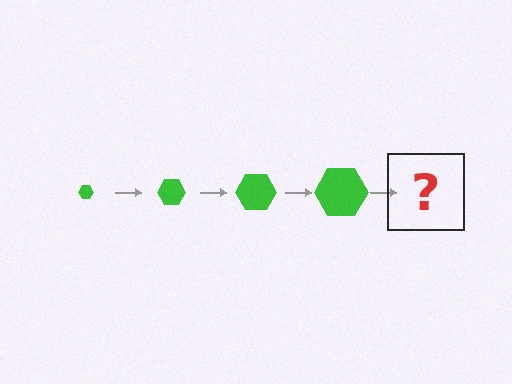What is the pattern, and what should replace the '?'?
The pattern is that the hexagon gets progressively larger each step. The '?' should be a green hexagon, larger than the previous one.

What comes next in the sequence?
The next element should be a green hexagon, larger than the previous one.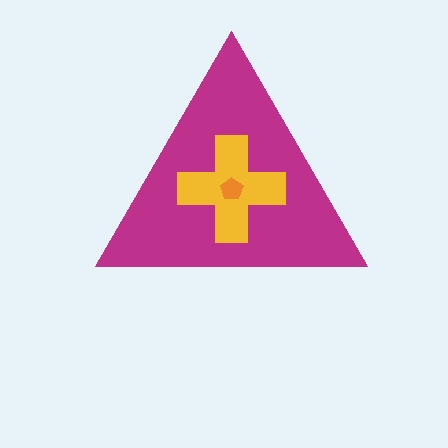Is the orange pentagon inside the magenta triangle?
Yes.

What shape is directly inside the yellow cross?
The orange pentagon.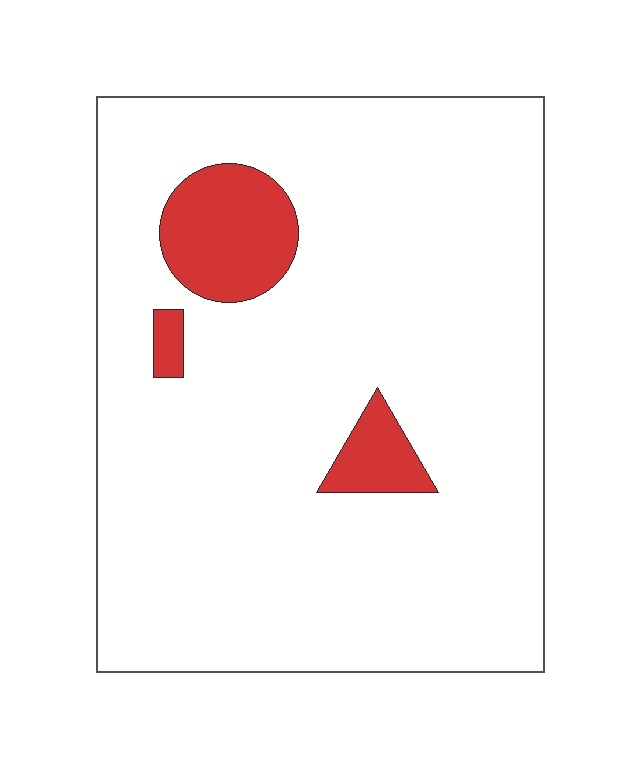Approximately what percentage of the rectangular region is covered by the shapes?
Approximately 10%.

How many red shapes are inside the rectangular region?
3.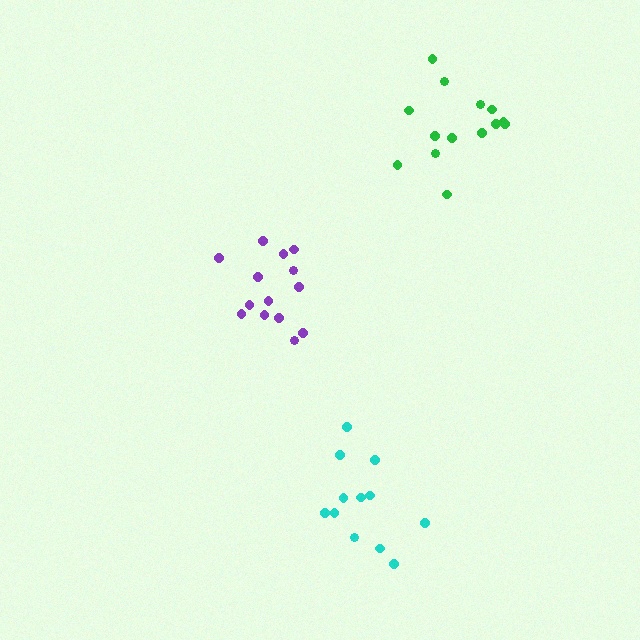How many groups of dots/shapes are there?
There are 3 groups.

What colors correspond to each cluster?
The clusters are colored: purple, green, cyan.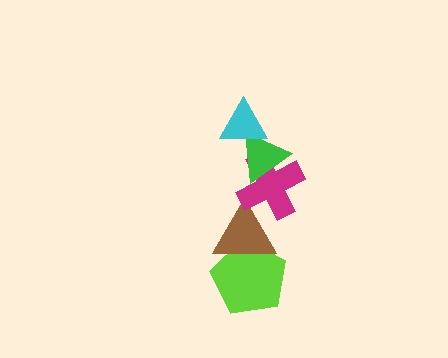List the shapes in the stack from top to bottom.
From top to bottom: the cyan triangle, the green triangle, the magenta cross, the brown triangle, the lime pentagon.